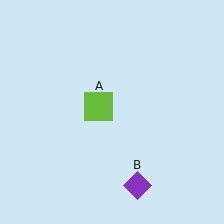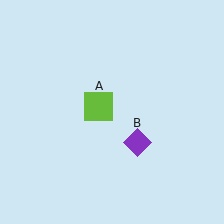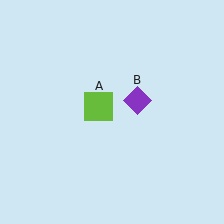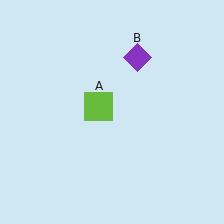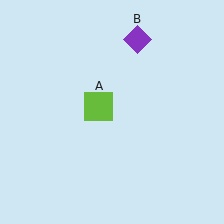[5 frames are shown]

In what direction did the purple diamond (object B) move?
The purple diamond (object B) moved up.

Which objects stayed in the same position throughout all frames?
Lime square (object A) remained stationary.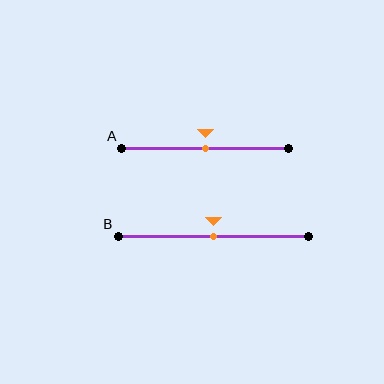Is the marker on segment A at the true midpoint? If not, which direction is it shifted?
Yes, the marker on segment A is at the true midpoint.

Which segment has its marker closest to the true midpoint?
Segment A has its marker closest to the true midpoint.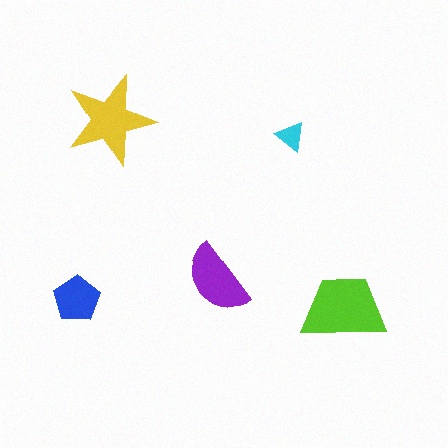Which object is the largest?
The lime trapezoid.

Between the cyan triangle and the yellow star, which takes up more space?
The yellow star.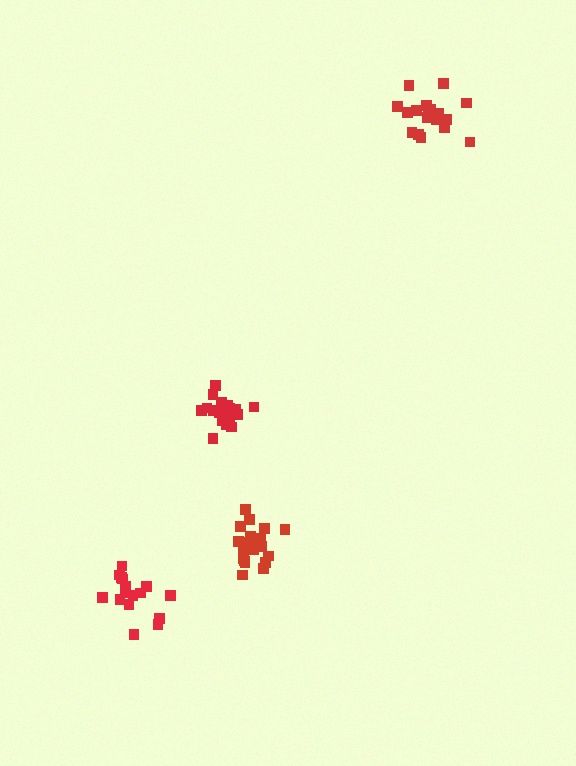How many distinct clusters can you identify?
There are 4 distinct clusters.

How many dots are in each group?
Group 1: 20 dots, Group 2: 20 dots, Group 3: 16 dots, Group 4: 19 dots (75 total).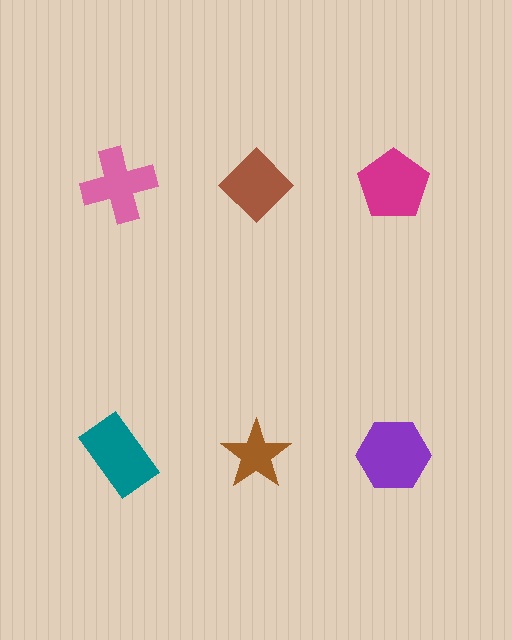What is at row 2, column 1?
A teal rectangle.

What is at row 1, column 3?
A magenta pentagon.